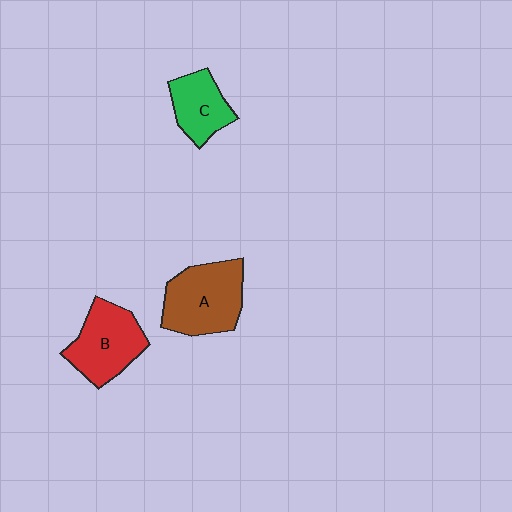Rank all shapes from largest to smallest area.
From largest to smallest: A (brown), B (red), C (green).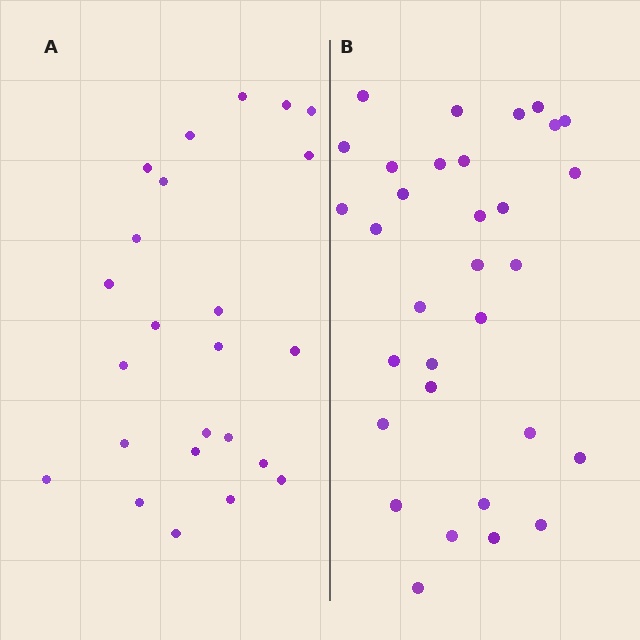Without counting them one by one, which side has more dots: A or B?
Region B (the right region) has more dots.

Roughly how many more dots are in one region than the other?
Region B has roughly 8 or so more dots than region A.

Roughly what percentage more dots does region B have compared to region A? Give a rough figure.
About 35% more.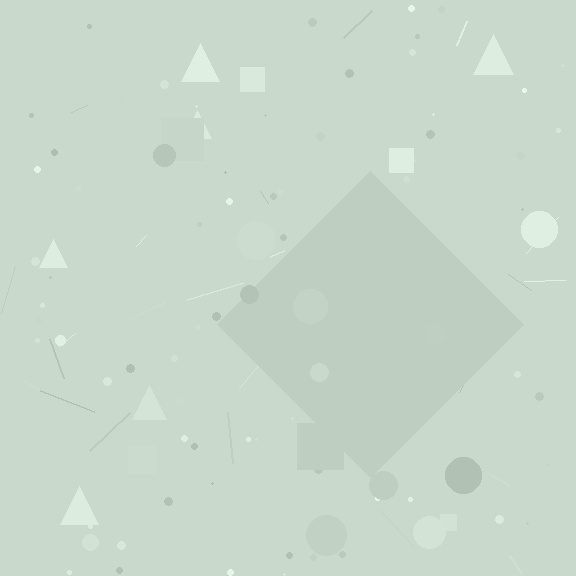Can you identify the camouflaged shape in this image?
The camouflaged shape is a diamond.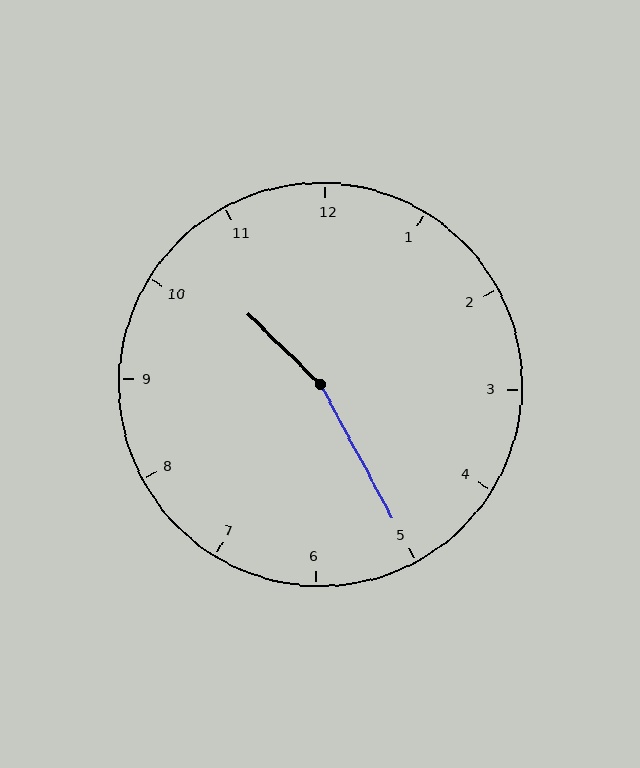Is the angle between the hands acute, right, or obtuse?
It is obtuse.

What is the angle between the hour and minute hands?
Approximately 162 degrees.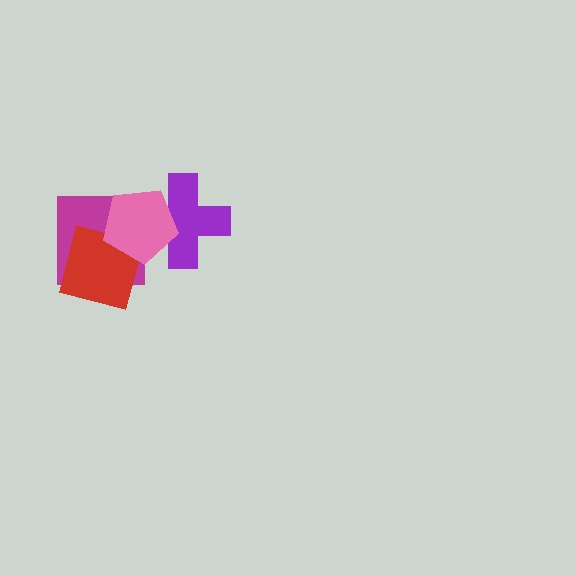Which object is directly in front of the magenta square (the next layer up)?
The red square is directly in front of the magenta square.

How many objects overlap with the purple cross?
1 object overlaps with the purple cross.